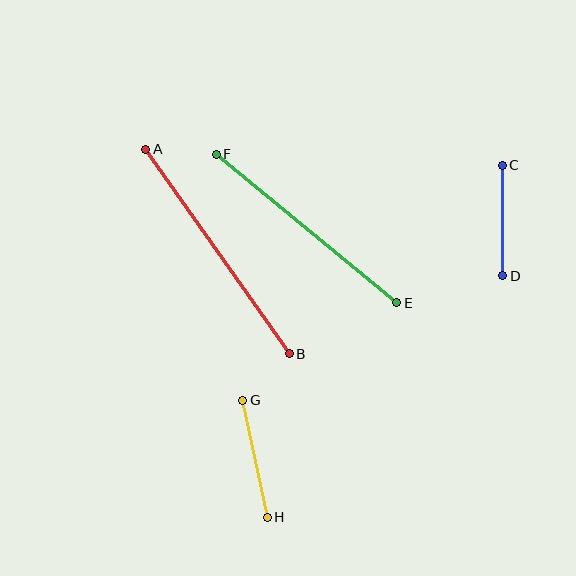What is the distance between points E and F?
The distance is approximately 234 pixels.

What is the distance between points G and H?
The distance is approximately 119 pixels.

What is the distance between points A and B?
The distance is approximately 250 pixels.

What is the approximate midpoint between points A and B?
The midpoint is at approximately (217, 251) pixels.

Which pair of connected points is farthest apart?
Points A and B are farthest apart.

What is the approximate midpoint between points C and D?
The midpoint is at approximately (503, 220) pixels.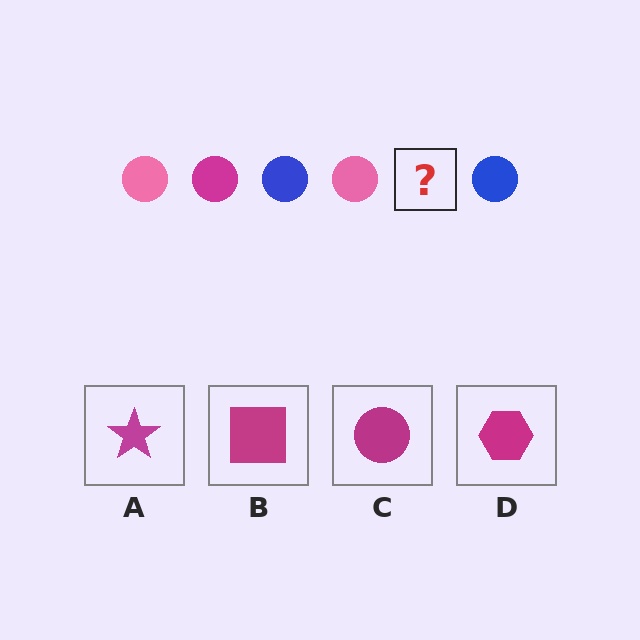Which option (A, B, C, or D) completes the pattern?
C.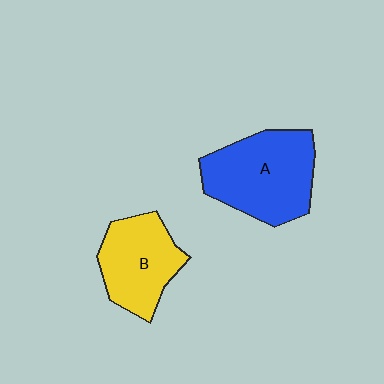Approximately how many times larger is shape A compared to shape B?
Approximately 1.3 times.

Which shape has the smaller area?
Shape B (yellow).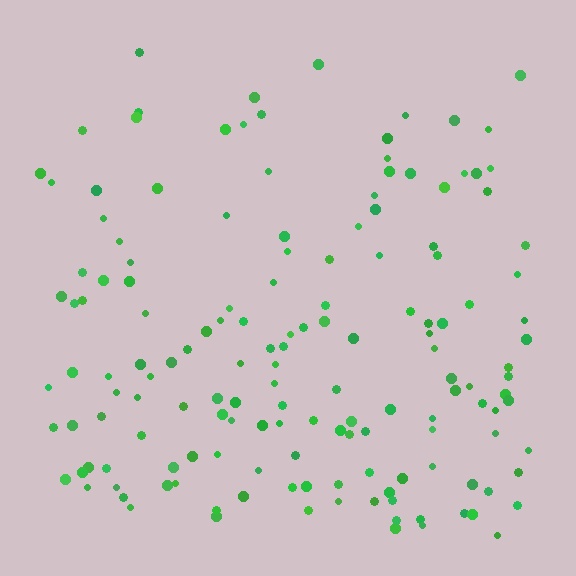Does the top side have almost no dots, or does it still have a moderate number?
Still a moderate number, just noticeably fewer than the bottom.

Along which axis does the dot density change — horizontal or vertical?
Vertical.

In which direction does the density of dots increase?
From top to bottom, with the bottom side densest.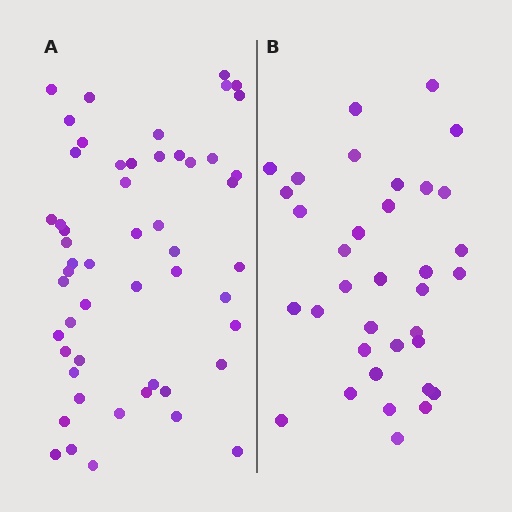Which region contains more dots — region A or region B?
Region A (the left region) has more dots.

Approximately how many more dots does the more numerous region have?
Region A has approximately 20 more dots than region B.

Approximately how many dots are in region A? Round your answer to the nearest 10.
About 50 dots. (The exact count is 53, which rounds to 50.)